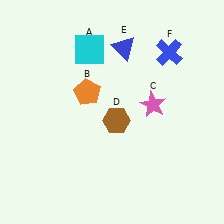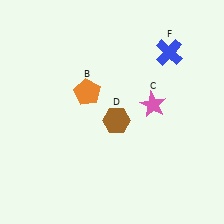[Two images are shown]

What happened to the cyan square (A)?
The cyan square (A) was removed in Image 2. It was in the top-left area of Image 1.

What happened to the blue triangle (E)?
The blue triangle (E) was removed in Image 2. It was in the top-right area of Image 1.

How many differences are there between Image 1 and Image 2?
There are 2 differences between the two images.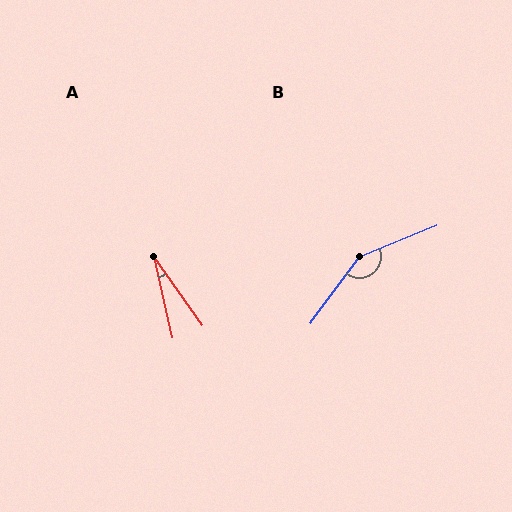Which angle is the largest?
B, at approximately 148 degrees.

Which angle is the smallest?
A, at approximately 22 degrees.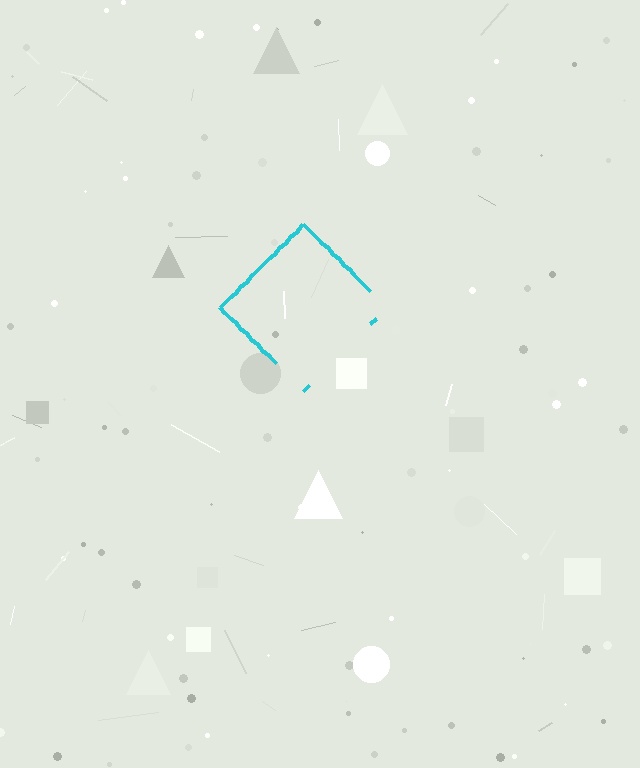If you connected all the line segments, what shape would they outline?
They would outline a diamond.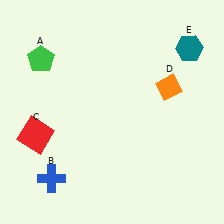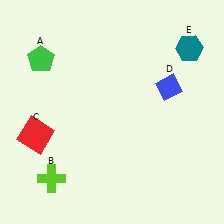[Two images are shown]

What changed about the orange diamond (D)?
In Image 1, D is orange. In Image 2, it changed to blue.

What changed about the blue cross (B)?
In Image 1, B is blue. In Image 2, it changed to lime.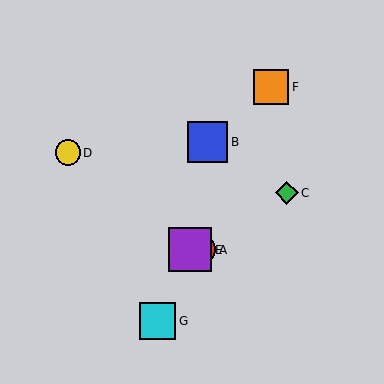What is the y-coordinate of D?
Object D is at y≈153.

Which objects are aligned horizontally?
Objects A, E are aligned horizontally.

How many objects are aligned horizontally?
2 objects (A, E) are aligned horizontally.